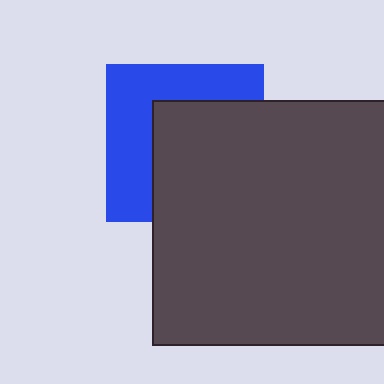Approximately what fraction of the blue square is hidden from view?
Roughly 55% of the blue square is hidden behind the dark gray square.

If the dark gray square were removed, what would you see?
You would see the complete blue square.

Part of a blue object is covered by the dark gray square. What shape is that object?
It is a square.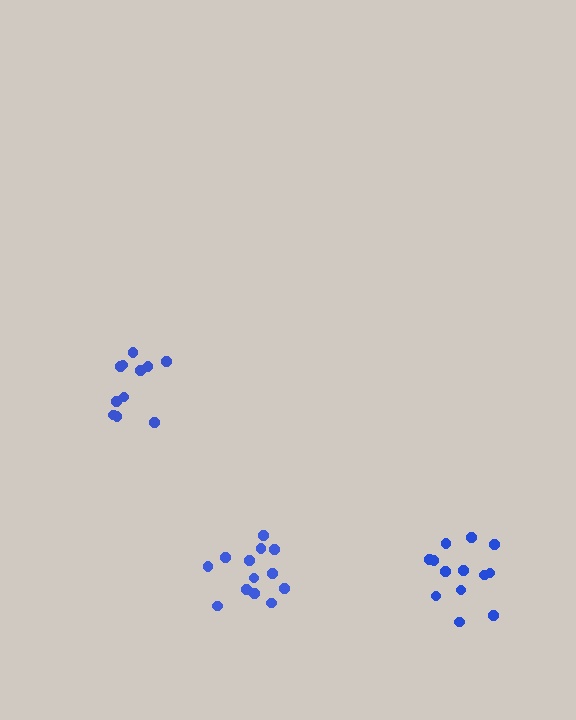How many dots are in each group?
Group 1: 13 dots, Group 2: 11 dots, Group 3: 13 dots (37 total).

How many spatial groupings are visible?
There are 3 spatial groupings.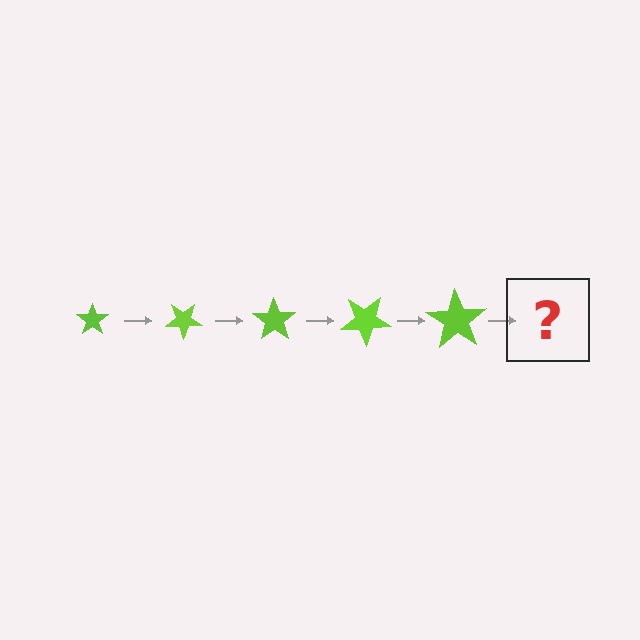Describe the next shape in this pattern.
It should be a star, larger than the previous one and rotated 175 degrees from the start.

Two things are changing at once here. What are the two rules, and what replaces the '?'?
The two rules are that the star grows larger each step and it rotates 35 degrees each step. The '?' should be a star, larger than the previous one and rotated 175 degrees from the start.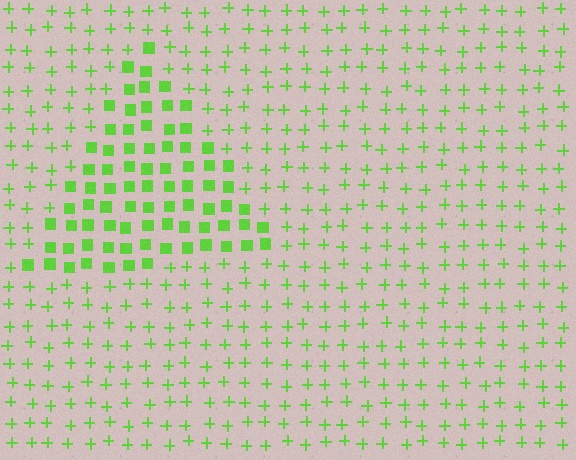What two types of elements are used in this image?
The image uses squares inside the triangle region and plus signs outside it.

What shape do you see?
I see a triangle.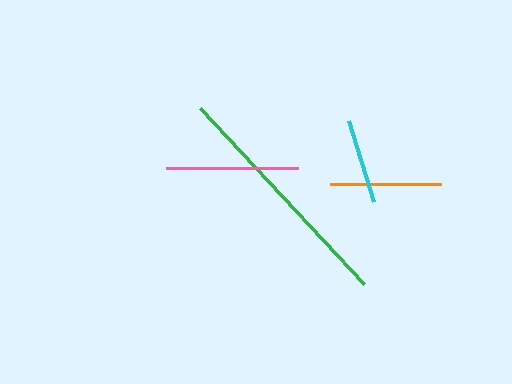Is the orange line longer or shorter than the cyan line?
The orange line is longer than the cyan line.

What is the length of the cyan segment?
The cyan segment is approximately 85 pixels long.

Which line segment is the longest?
The green line is the longest at approximately 240 pixels.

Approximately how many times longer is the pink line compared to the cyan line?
The pink line is approximately 1.6 times the length of the cyan line.